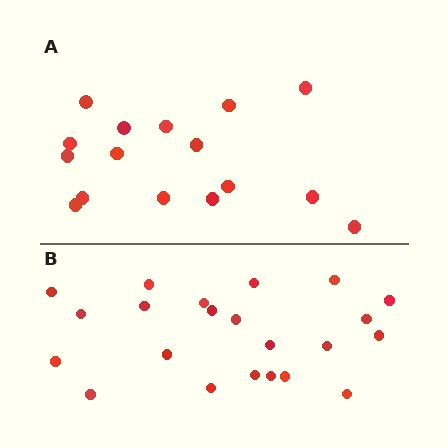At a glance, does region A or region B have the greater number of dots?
Region B (the bottom region) has more dots.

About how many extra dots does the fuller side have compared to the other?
Region B has about 6 more dots than region A.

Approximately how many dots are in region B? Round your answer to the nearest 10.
About 20 dots. (The exact count is 22, which rounds to 20.)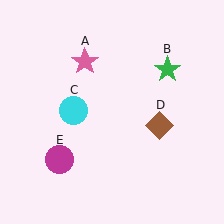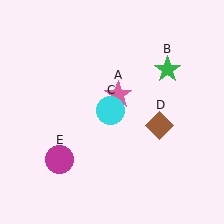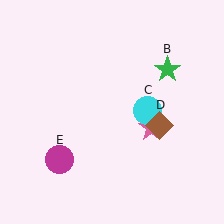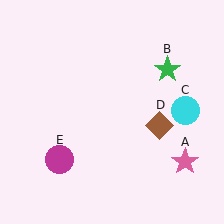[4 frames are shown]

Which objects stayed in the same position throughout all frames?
Green star (object B) and brown diamond (object D) and magenta circle (object E) remained stationary.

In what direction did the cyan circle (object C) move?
The cyan circle (object C) moved right.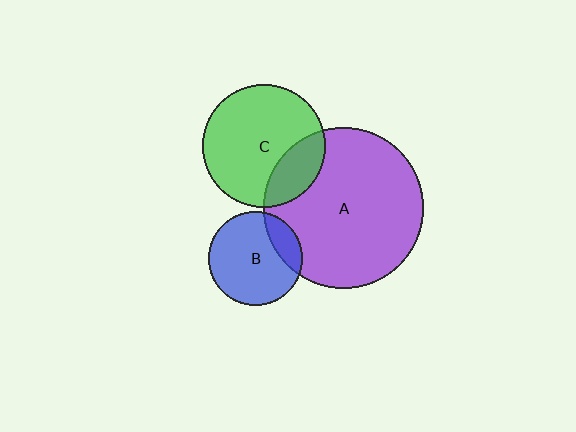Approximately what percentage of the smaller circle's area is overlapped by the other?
Approximately 25%.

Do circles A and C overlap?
Yes.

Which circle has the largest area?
Circle A (purple).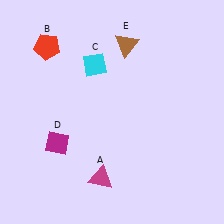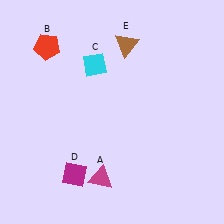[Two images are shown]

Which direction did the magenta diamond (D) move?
The magenta diamond (D) moved down.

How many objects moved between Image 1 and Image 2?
1 object moved between the two images.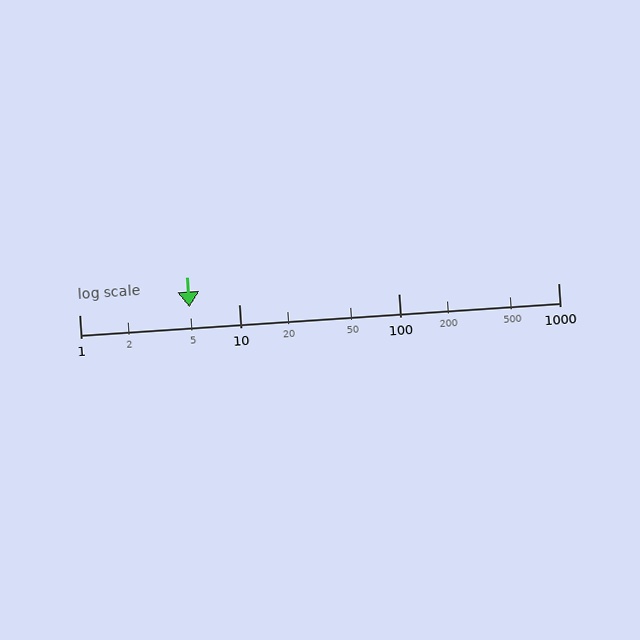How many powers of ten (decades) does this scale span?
The scale spans 3 decades, from 1 to 1000.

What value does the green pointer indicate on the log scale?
The pointer indicates approximately 4.9.